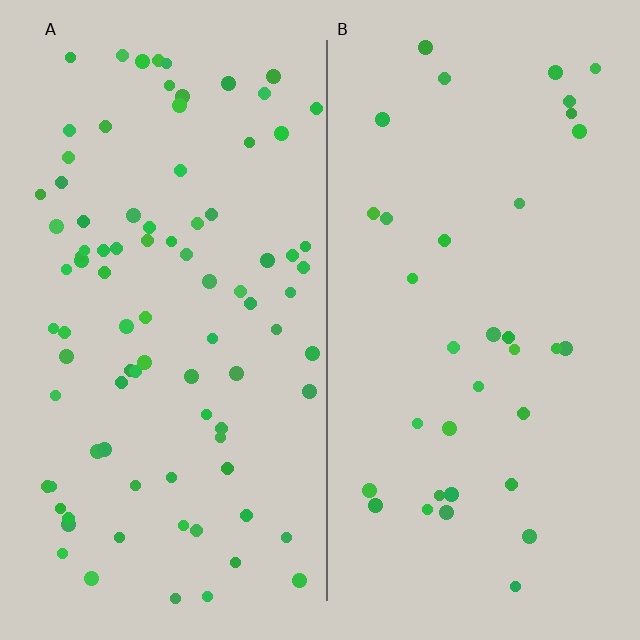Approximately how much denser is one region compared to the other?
Approximately 2.5× — region A over region B.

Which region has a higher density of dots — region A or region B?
A (the left).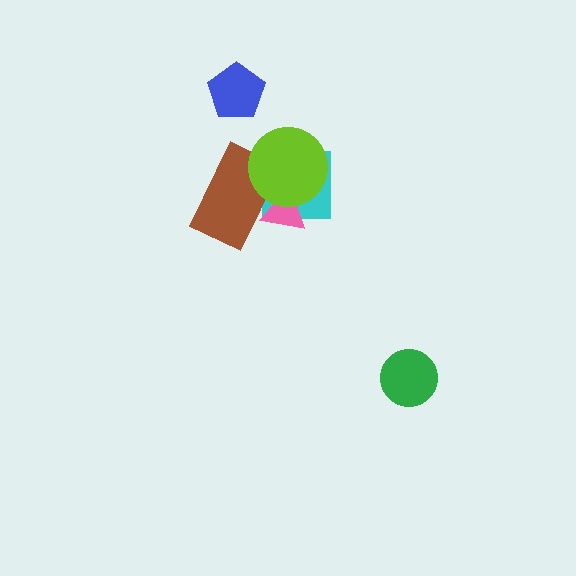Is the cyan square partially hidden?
Yes, it is partially covered by another shape.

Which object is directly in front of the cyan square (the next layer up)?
The pink triangle is directly in front of the cyan square.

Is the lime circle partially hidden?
No, no other shape covers it.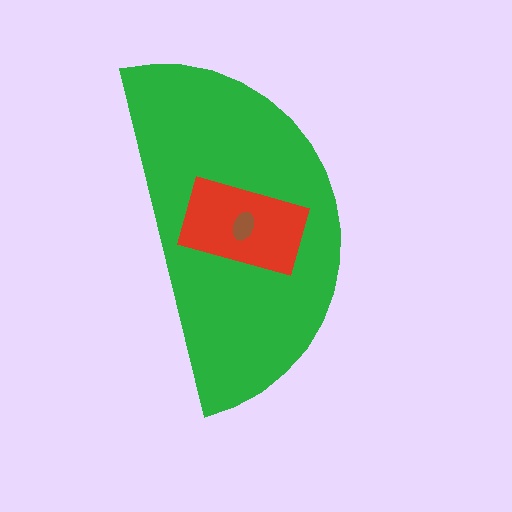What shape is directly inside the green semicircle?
The red rectangle.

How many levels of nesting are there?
3.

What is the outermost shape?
The green semicircle.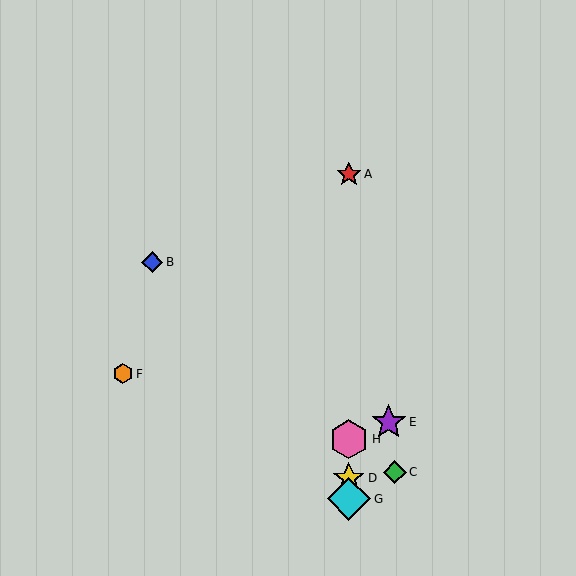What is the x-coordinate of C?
Object C is at x≈395.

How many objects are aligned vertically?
4 objects (A, D, G, H) are aligned vertically.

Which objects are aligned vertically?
Objects A, D, G, H are aligned vertically.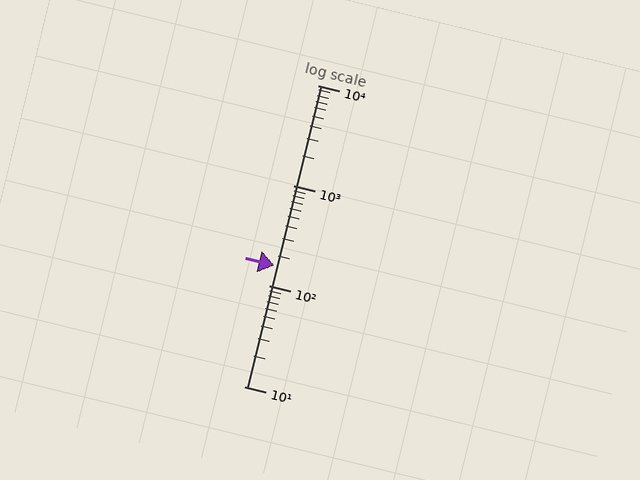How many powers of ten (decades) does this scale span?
The scale spans 3 decades, from 10 to 10000.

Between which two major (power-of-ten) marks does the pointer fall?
The pointer is between 100 and 1000.